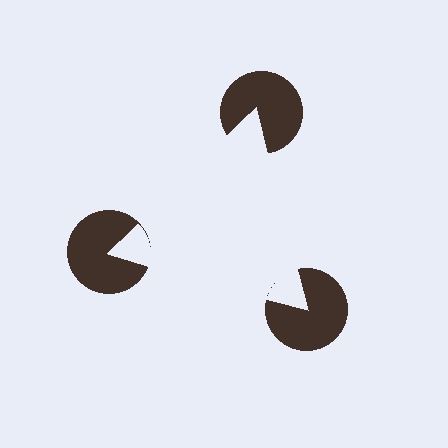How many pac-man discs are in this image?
There are 3 — one at each vertex of the illusory triangle.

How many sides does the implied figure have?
3 sides.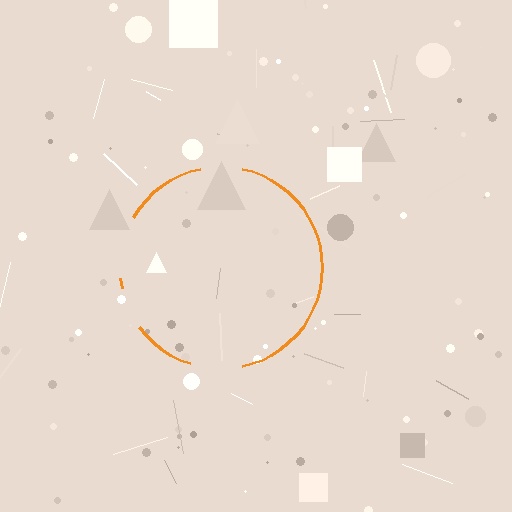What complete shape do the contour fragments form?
The contour fragments form a circle.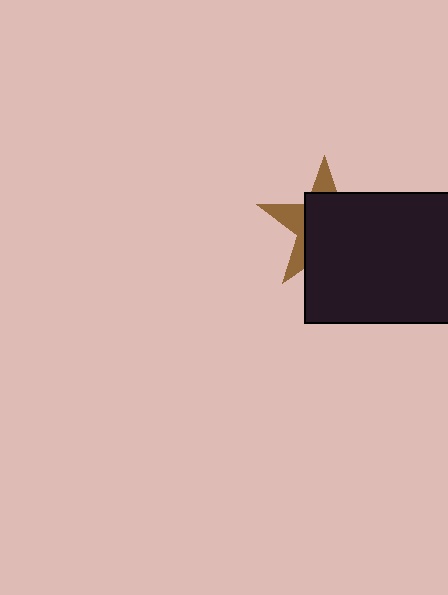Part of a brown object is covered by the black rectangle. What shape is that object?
It is a star.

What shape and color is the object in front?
The object in front is a black rectangle.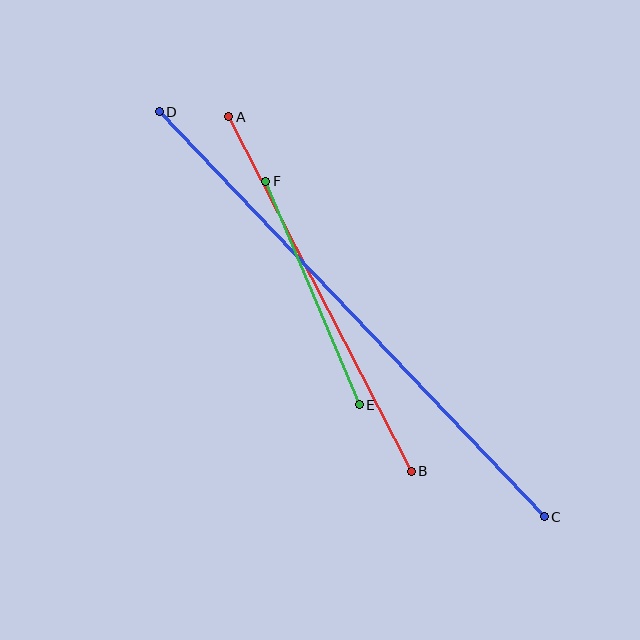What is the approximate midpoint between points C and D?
The midpoint is at approximately (352, 314) pixels.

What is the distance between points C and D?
The distance is approximately 559 pixels.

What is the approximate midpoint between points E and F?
The midpoint is at approximately (312, 293) pixels.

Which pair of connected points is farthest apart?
Points C and D are farthest apart.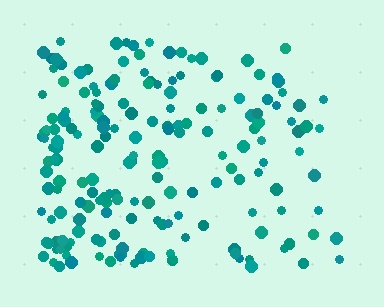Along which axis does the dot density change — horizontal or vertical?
Horizontal.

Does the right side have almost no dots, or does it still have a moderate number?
Still a moderate number, just noticeably fewer than the left.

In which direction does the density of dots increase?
From right to left, with the left side densest.